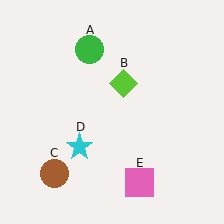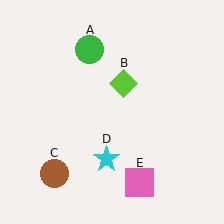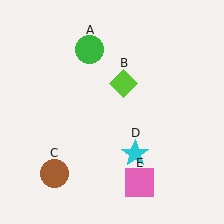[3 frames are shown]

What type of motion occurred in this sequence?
The cyan star (object D) rotated counterclockwise around the center of the scene.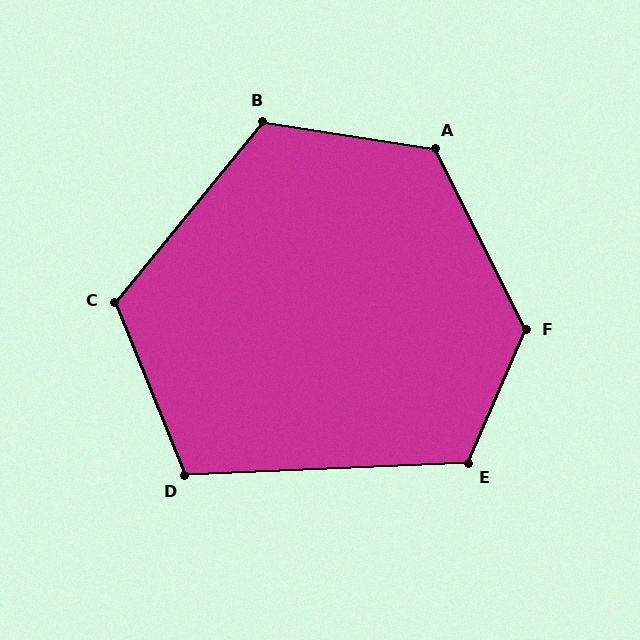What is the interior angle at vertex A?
Approximately 126 degrees (obtuse).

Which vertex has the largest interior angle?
F, at approximately 130 degrees.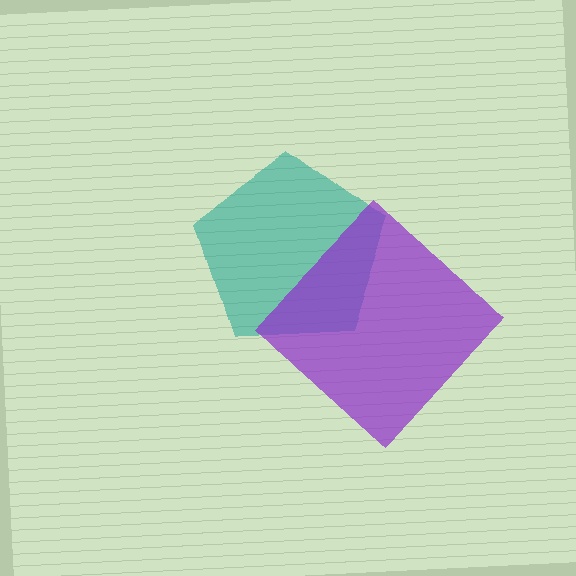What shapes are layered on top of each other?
The layered shapes are: a teal pentagon, a purple diamond.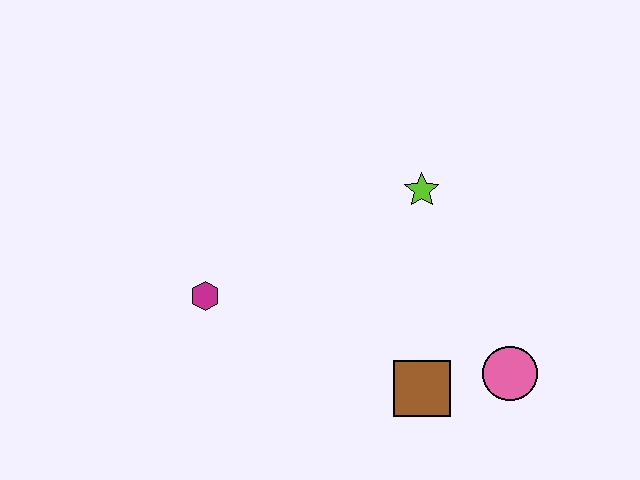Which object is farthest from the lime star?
The magenta hexagon is farthest from the lime star.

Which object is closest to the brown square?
The pink circle is closest to the brown square.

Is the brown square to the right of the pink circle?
No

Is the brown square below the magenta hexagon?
Yes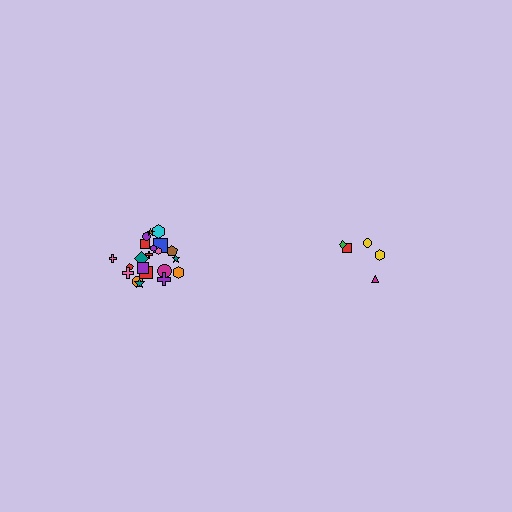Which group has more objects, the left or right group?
The left group.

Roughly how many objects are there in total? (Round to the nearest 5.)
Roughly 25 objects in total.